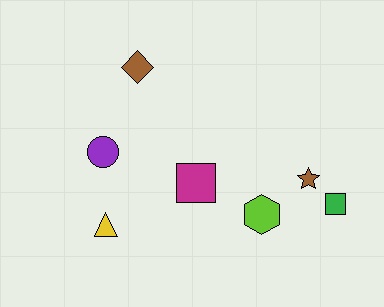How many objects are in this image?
There are 7 objects.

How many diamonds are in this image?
There is 1 diamond.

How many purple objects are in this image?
There is 1 purple object.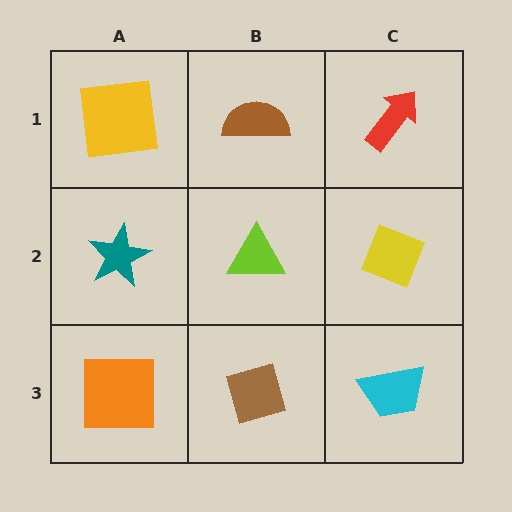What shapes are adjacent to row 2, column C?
A red arrow (row 1, column C), a cyan trapezoid (row 3, column C), a lime triangle (row 2, column B).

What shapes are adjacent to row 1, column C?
A yellow diamond (row 2, column C), a brown semicircle (row 1, column B).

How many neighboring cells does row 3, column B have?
3.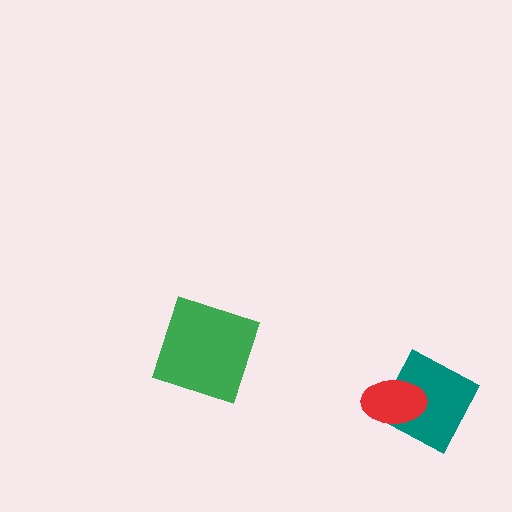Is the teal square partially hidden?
Yes, it is partially covered by another shape.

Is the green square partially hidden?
No, no other shape covers it.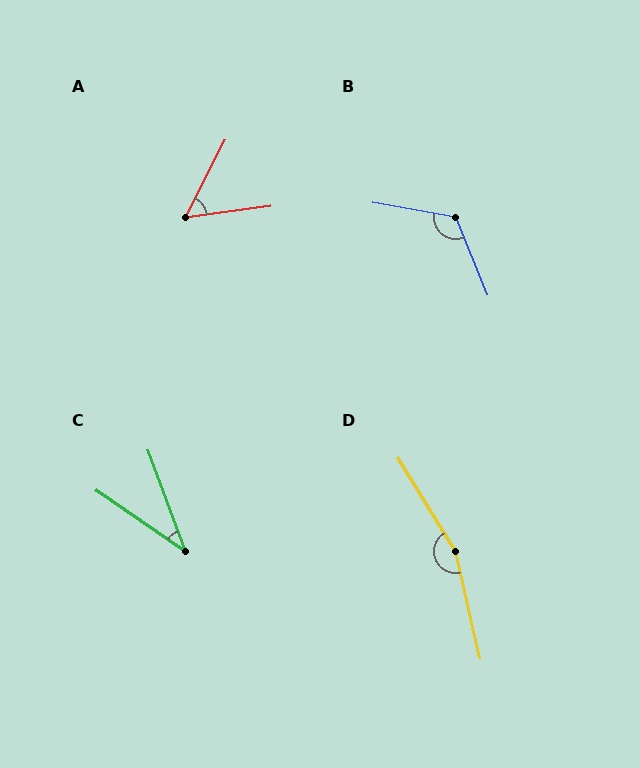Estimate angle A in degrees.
Approximately 55 degrees.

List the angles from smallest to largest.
C (35°), A (55°), B (122°), D (161°).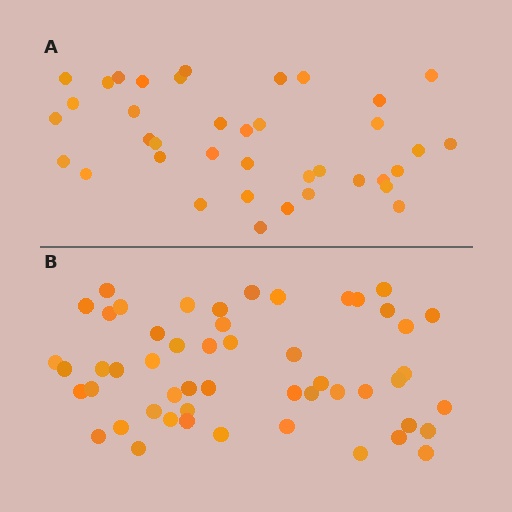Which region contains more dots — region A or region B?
Region B (the bottom region) has more dots.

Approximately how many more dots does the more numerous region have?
Region B has approximately 15 more dots than region A.